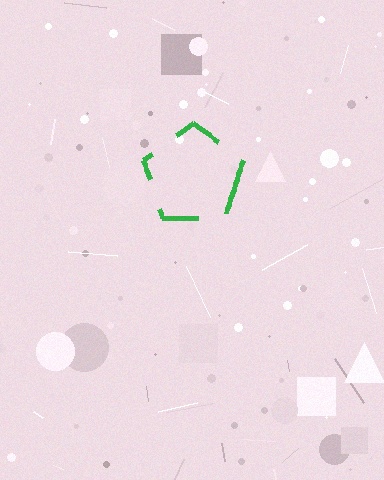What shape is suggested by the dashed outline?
The dashed outline suggests a pentagon.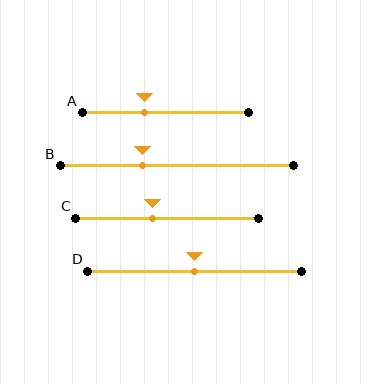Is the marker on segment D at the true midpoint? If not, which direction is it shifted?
Yes, the marker on segment D is at the true midpoint.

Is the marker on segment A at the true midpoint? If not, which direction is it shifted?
No, the marker on segment A is shifted to the left by about 12% of the segment length.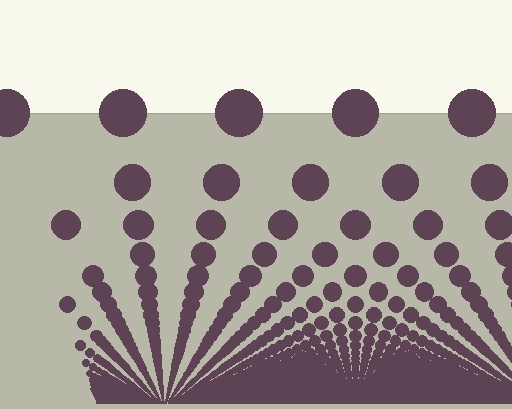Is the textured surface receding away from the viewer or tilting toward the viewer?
The surface appears to tilt toward the viewer. Texture elements get larger and sparser toward the top.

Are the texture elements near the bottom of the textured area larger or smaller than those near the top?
Smaller. The gradient is inverted — elements near the bottom are smaller and denser.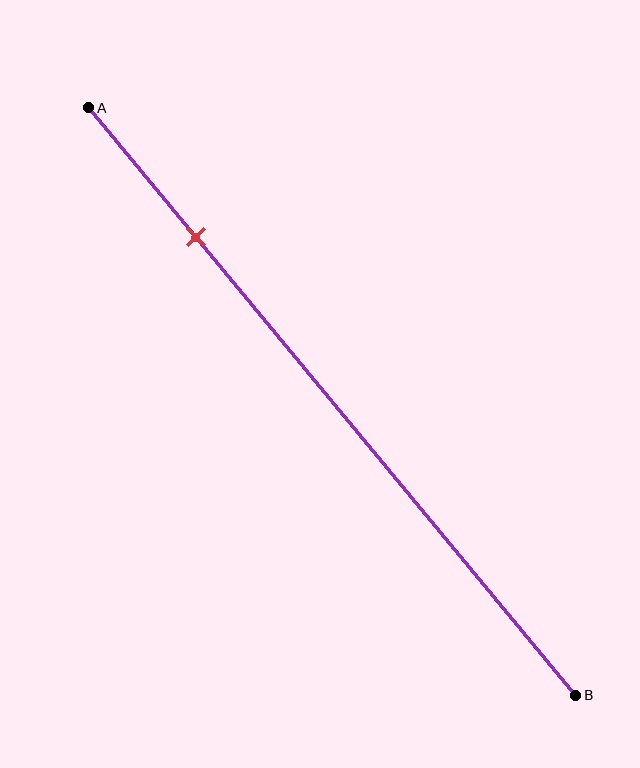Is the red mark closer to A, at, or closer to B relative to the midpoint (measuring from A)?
The red mark is closer to point A than the midpoint of segment AB.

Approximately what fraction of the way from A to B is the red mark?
The red mark is approximately 20% of the way from A to B.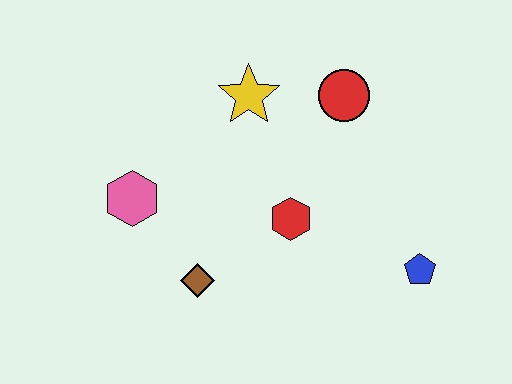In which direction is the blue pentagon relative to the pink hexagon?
The blue pentagon is to the right of the pink hexagon.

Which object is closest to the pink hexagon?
The brown diamond is closest to the pink hexagon.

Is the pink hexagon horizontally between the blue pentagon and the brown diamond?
No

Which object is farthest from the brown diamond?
The red circle is farthest from the brown diamond.